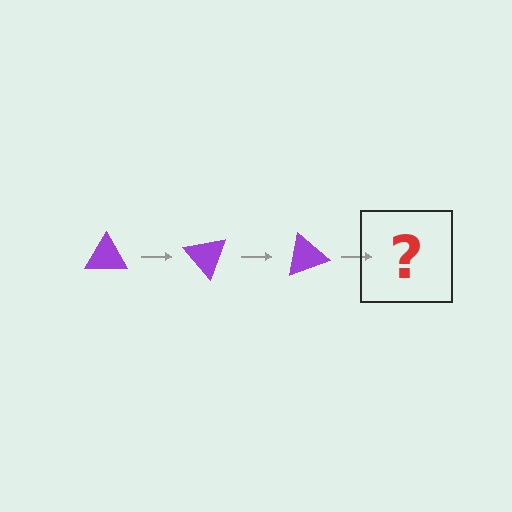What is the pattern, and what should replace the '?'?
The pattern is that the triangle rotates 50 degrees each step. The '?' should be a purple triangle rotated 150 degrees.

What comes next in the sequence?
The next element should be a purple triangle rotated 150 degrees.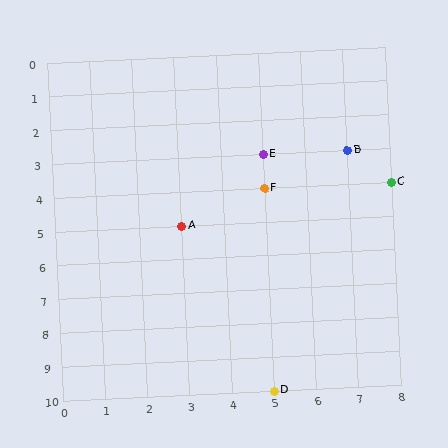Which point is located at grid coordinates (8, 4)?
Point C is at (8, 4).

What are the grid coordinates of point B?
Point B is at grid coordinates (7, 3).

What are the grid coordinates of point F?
Point F is at grid coordinates (5, 4).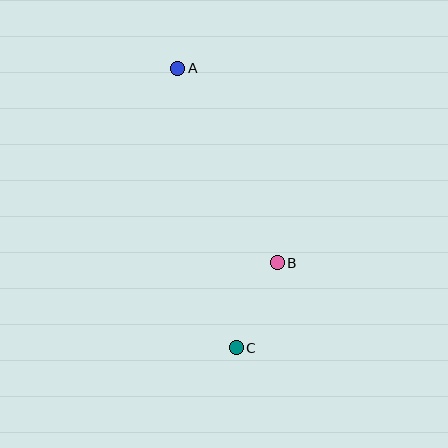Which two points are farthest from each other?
Points A and C are farthest from each other.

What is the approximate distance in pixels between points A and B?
The distance between A and B is approximately 218 pixels.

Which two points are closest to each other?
Points B and C are closest to each other.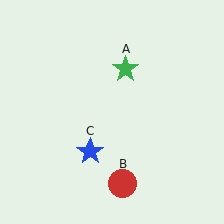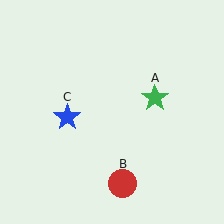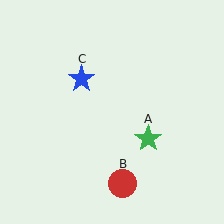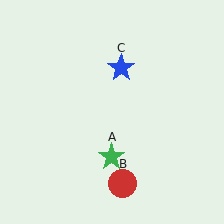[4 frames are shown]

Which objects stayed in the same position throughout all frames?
Red circle (object B) remained stationary.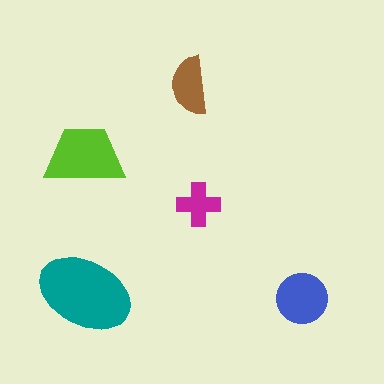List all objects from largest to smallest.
The teal ellipse, the lime trapezoid, the blue circle, the brown semicircle, the magenta cross.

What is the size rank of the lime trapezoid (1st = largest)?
2nd.